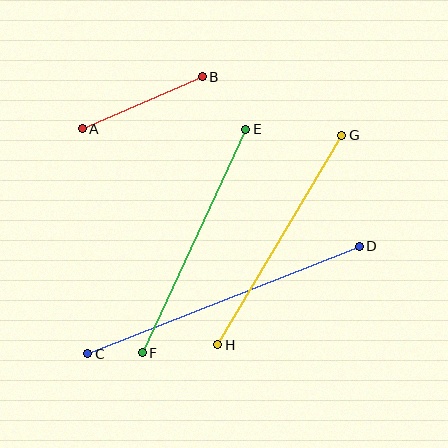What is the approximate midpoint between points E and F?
The midpoint is at approximately (194, 241) pixels.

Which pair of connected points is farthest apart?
Points C and D are farthest apart.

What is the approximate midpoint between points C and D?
The midpoint is at approximately (224, 300) pixels.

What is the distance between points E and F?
The distance is approximately 246 pixels.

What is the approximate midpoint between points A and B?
The midpoint is at approximately (142, 103) pixels.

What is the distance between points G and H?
The distance is approximately 243 pixels.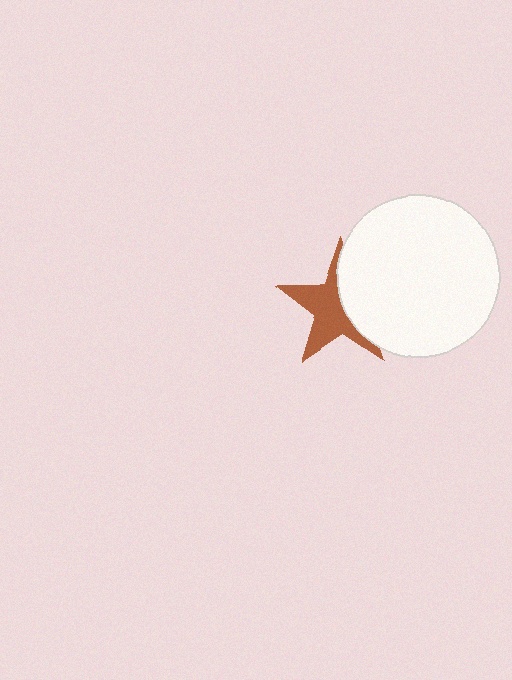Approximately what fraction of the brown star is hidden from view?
Roughly 43% of the brown star is hidden behind the white circle.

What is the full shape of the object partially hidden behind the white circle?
The partially hidden object is a brown star.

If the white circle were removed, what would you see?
You would see the complete brown star.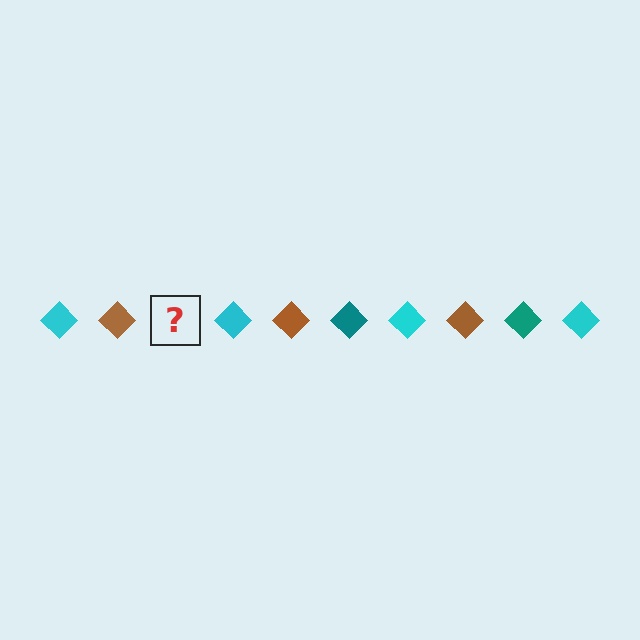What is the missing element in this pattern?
The missing element is a teal diamond.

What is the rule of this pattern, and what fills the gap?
The rule is that the pattern cycles through cyan, brown, teal diamonds. The gap should be filled with a teal diamond.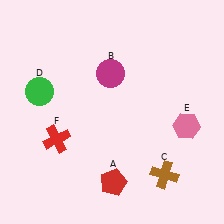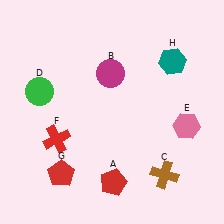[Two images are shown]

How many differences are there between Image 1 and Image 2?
There are 2 differences between the two images.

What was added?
A red pentagon (G), a teal hexagon (H) were added in Image 2.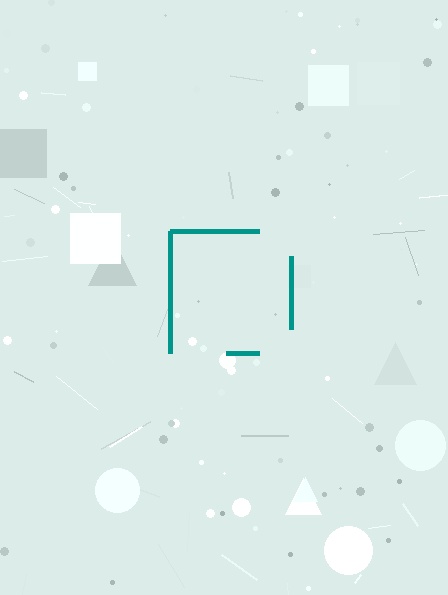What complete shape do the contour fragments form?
The contour fragments form a square.